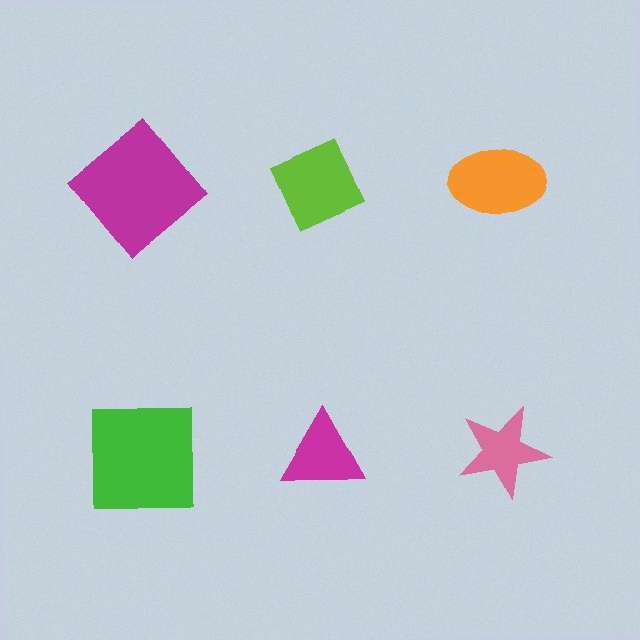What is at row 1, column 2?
A lime diamond.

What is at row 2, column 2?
A magenta triangle.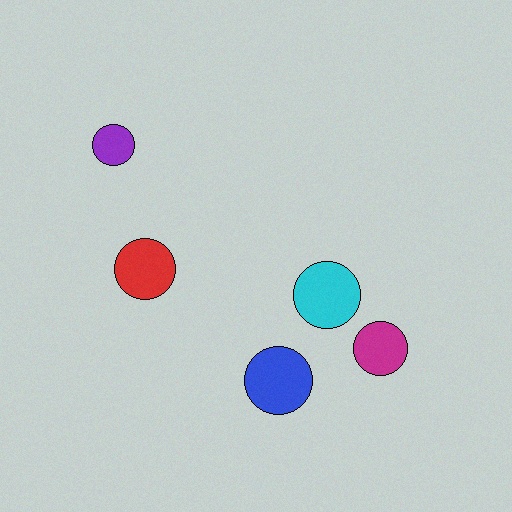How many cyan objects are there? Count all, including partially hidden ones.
There is 1 cyan object.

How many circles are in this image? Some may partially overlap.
There are 5 circles.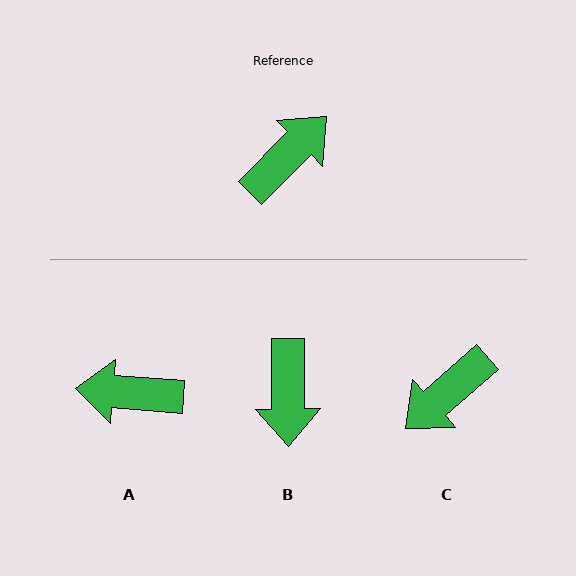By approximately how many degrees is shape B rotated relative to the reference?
Approximately 135 degrees clockwise.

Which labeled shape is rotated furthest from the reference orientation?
C, about 176 degrees away.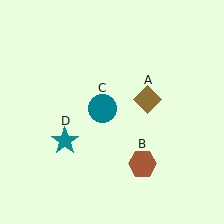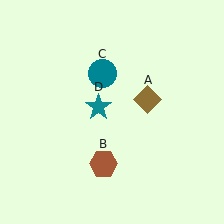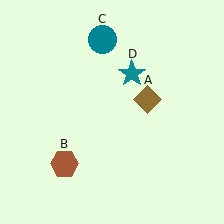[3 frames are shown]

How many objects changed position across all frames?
3 objects changed position: brown hexagon (object B), teal circle (object C), teal star (object D).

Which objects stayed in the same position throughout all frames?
Brown diamond (object A) remained stationary.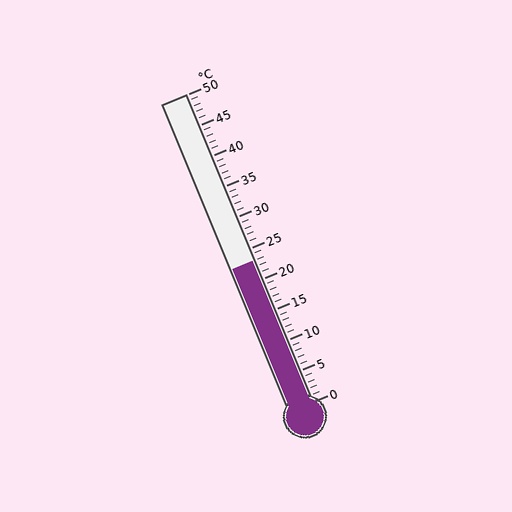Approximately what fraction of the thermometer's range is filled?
The thermometer is filled to approximately 45% of its range.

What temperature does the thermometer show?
The thermometer shows approximately 23°C.